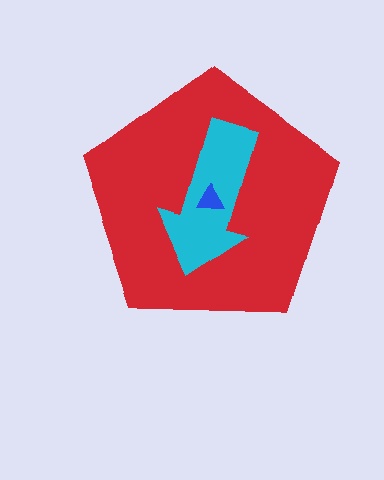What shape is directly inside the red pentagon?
The cyan arrow.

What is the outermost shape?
The red pentagon.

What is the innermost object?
The blue triangle.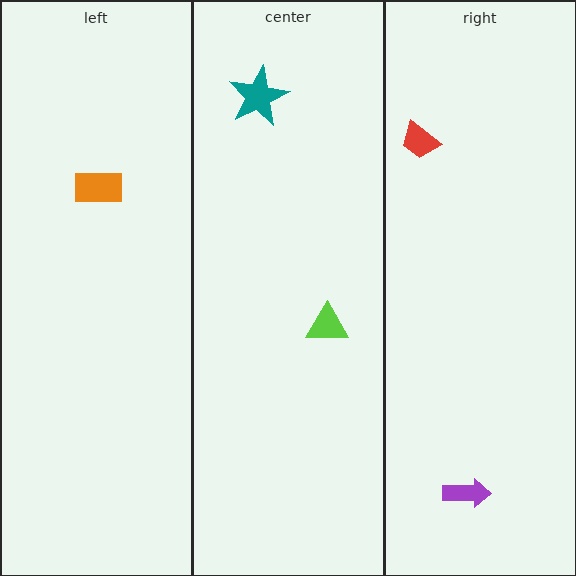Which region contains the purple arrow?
The right region.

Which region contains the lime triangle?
The center region.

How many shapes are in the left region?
1.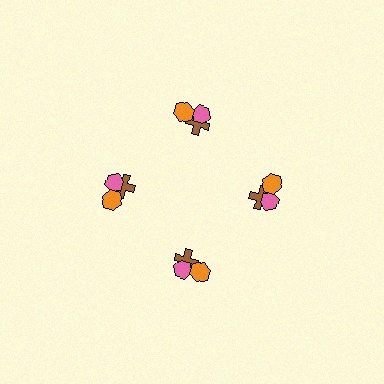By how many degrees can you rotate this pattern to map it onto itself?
The pattern maps onto itself every 90 degrees of rotation.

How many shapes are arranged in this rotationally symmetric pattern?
There are 12 shapes, arranged in 4 groups of 3.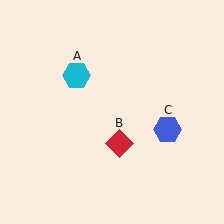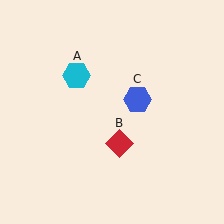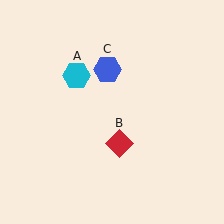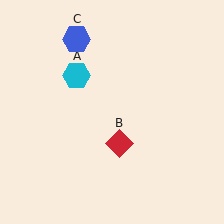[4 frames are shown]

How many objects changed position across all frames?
1 object changed position: blue hexagon (object C).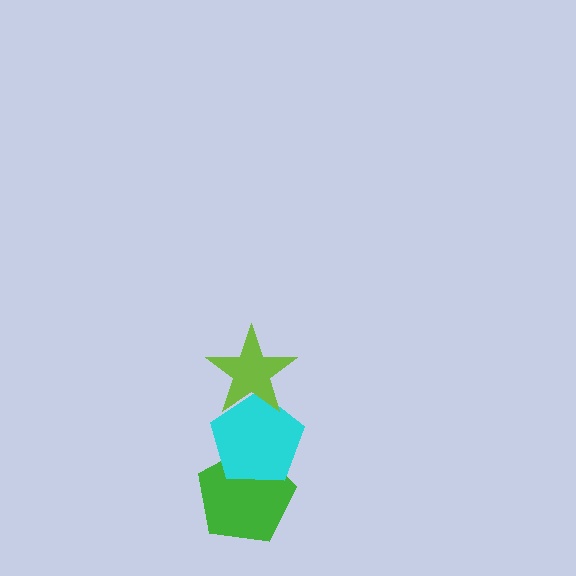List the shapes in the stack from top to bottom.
From top to bottom: the lime star, the cyan pentagon, the green pentagon.